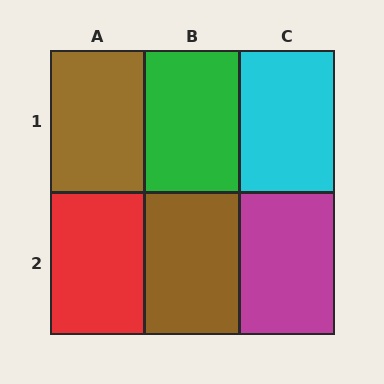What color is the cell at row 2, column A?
Red.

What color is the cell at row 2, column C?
Magenta.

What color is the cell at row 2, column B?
Brown.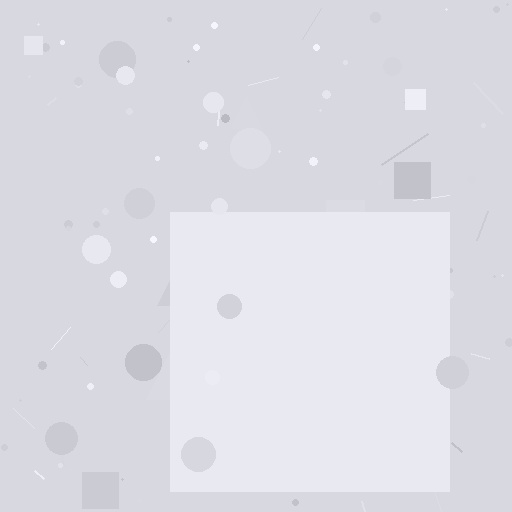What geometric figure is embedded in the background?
A square is embedded in the background.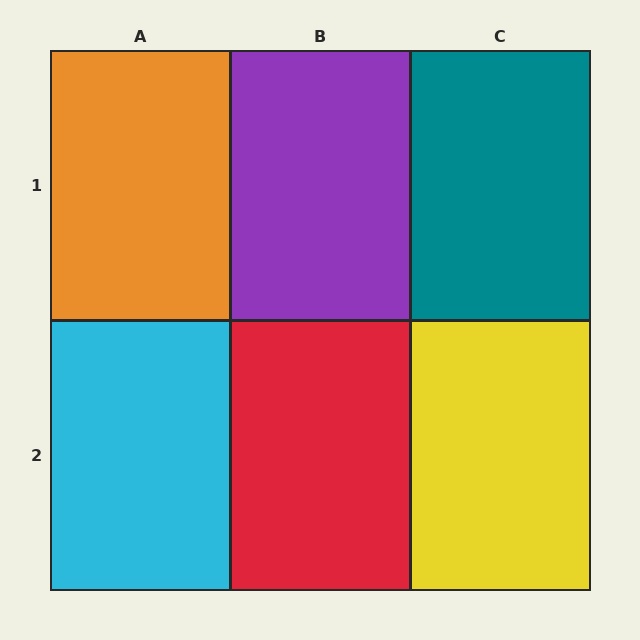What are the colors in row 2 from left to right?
Cyan, red, yellow.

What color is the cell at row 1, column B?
Purple.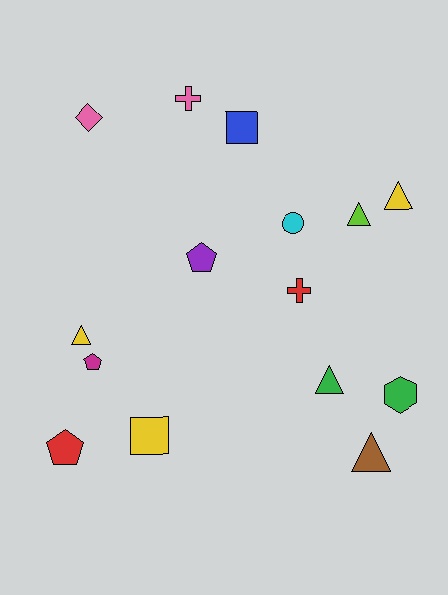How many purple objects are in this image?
There is 1 purple object.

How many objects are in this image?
There are 15 objects.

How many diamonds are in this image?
There is 1 diamond.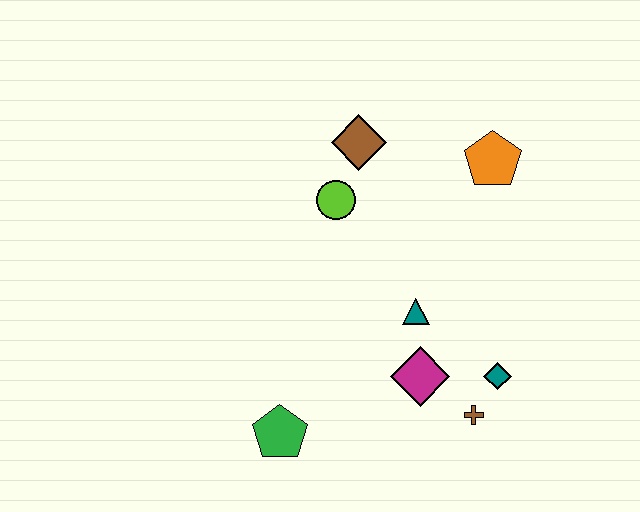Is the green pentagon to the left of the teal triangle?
Yes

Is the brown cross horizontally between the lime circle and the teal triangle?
No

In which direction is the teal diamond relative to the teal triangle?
The teal diamond is to the right of the teal triangle.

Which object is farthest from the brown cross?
The brown diamond is farthest from the brown cross.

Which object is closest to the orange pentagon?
The brown diamond is closest to the orange pentagon.